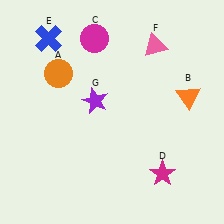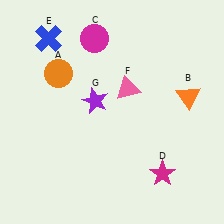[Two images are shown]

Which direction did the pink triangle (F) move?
The pink triangle (F) moved down.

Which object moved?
The pink triangle (F) moved down.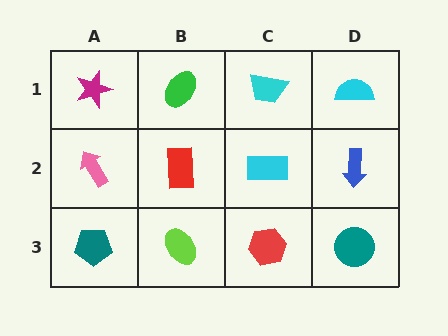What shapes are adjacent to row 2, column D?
A cyan semicircle (row 1, column D), a teal circle (row 3, column D), a cyan rectangle (row 2, column C).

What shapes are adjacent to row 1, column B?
A red rectangle (row 2, column B), a magenta star (row 1, column A), a cyan trapezoid (row 1, column C).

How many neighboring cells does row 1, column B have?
3.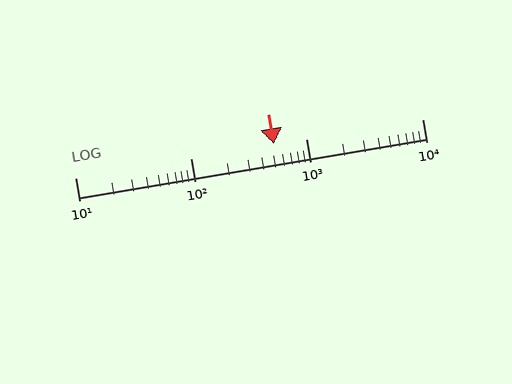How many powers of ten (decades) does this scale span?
The scale spans 3 decades, from 10 to 10000.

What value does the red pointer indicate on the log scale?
The pointer indicates approximately 520.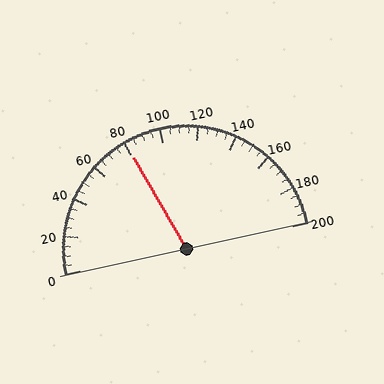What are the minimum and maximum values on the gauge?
The gauge ranges from 0 to 200.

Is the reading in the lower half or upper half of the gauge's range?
The reading is in the lower half of the range (0 to 200).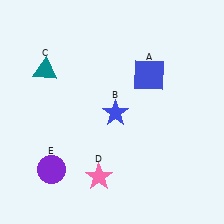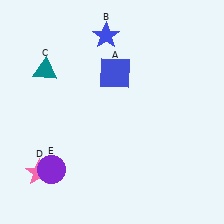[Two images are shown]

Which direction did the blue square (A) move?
The blue square (A) moved left.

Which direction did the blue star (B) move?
The blue star (B) moved up.